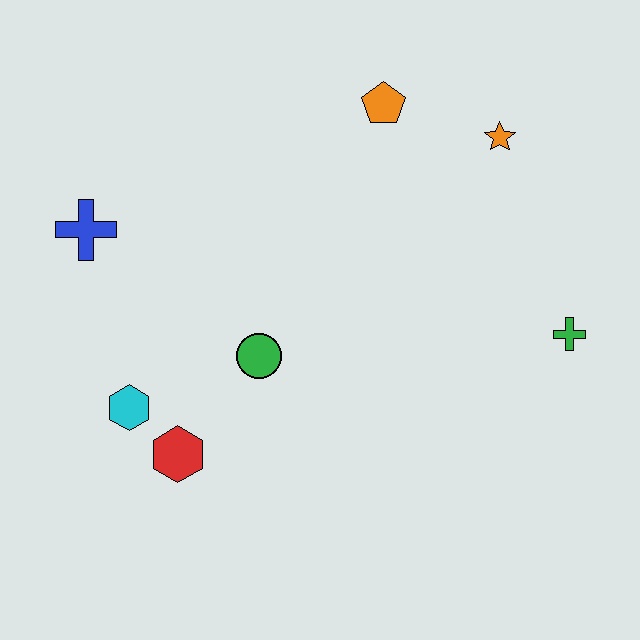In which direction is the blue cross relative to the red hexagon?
The blue cross is above the red hexagon.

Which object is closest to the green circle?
The red hexagon is closest to the green circle.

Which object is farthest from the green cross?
The blue cross is farthest from the green cross.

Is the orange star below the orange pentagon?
Yes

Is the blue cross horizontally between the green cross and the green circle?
No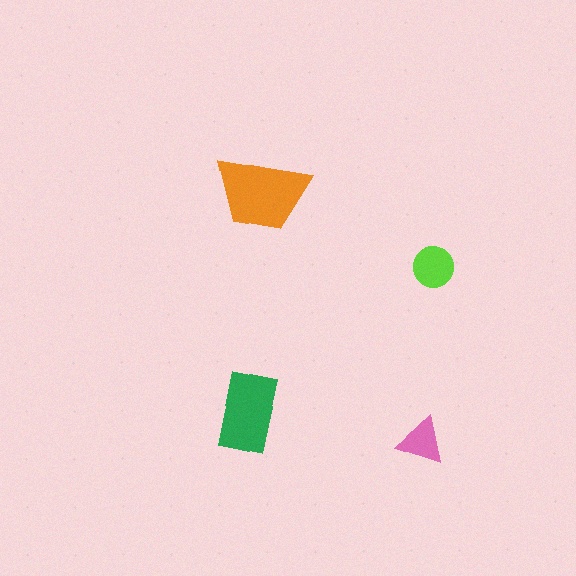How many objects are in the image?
There are 4 objects in the image.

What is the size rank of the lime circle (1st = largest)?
3rd.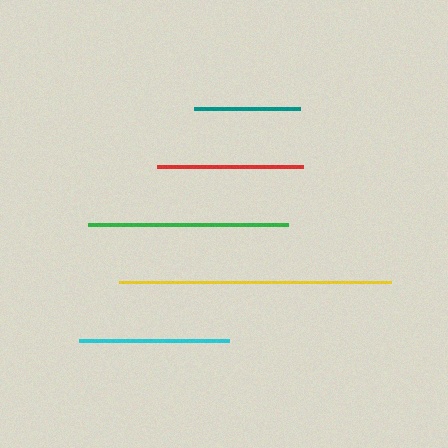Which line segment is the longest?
The yellow line is the longest at approximately 272 pixels.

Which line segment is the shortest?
The teal line is the shortest at approximately 105 pixels.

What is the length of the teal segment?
The teal segment is approximately 105 pixels long.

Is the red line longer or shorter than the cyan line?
The cyan line is longer than the red line.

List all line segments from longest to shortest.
From longest to shortest: yellow, green, cyan, red, teal.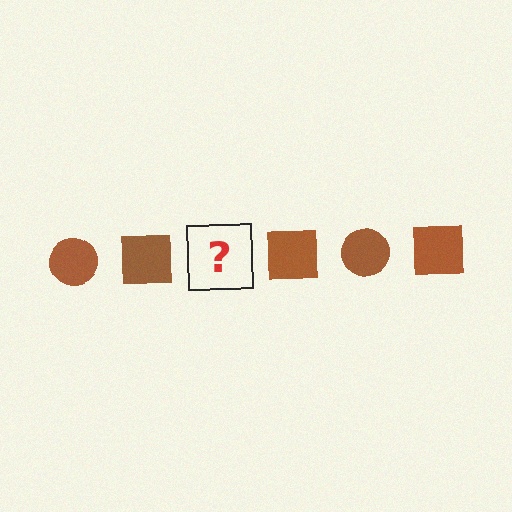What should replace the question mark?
The question mark should be replaced with a brown circle.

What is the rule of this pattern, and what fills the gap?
The rule is that the pattern cycles through circle, square shapes in brown. The gap should be filled with a brown circle.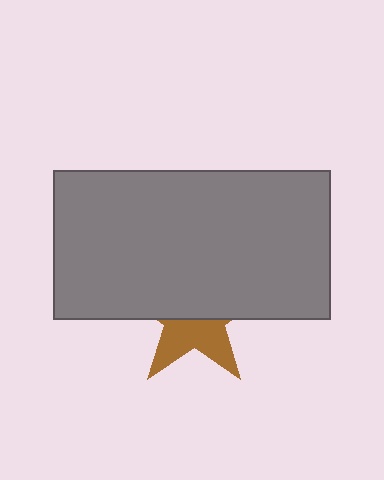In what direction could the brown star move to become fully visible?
The brown star could move down. That would shift it out from behind the gray rectangle entirely.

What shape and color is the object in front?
The object in front is a gray rectangle.